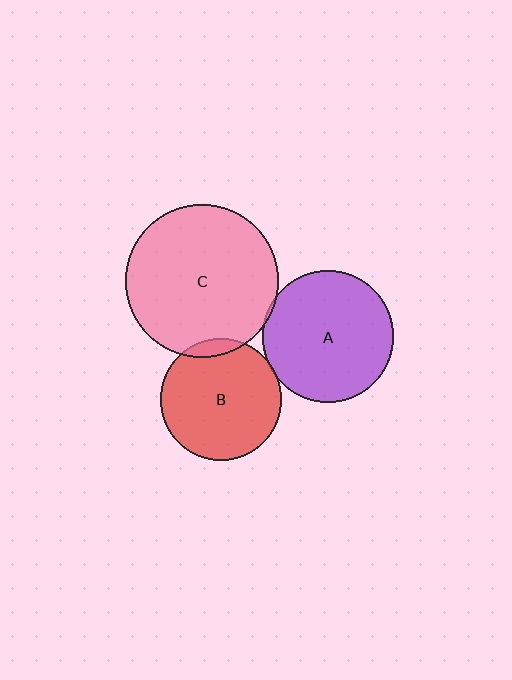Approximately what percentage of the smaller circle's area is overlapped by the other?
Approximately 5%.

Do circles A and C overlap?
Yes.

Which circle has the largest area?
Circle C (pink).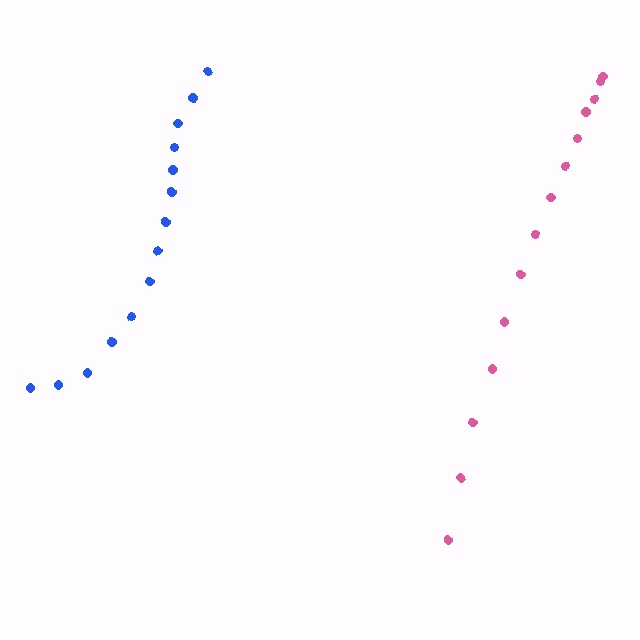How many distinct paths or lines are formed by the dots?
There are 2 distinct paths.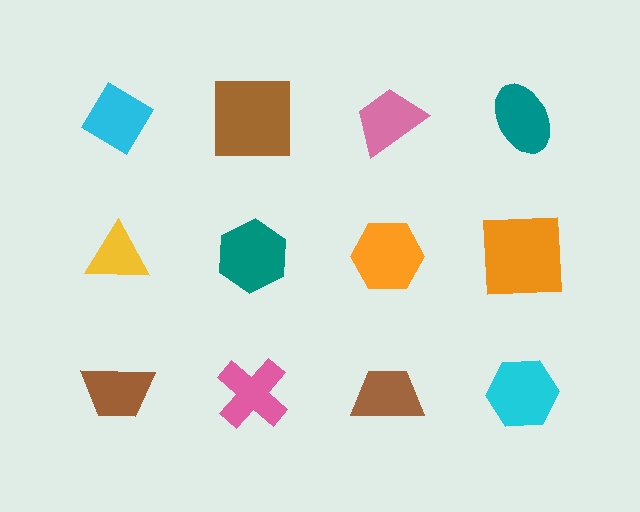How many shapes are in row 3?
4 shapes.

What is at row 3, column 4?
A cyan hexagon.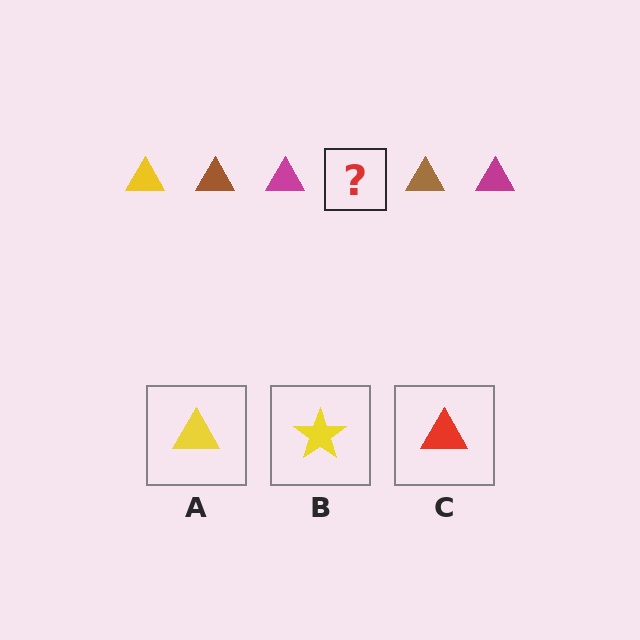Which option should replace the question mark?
Option A.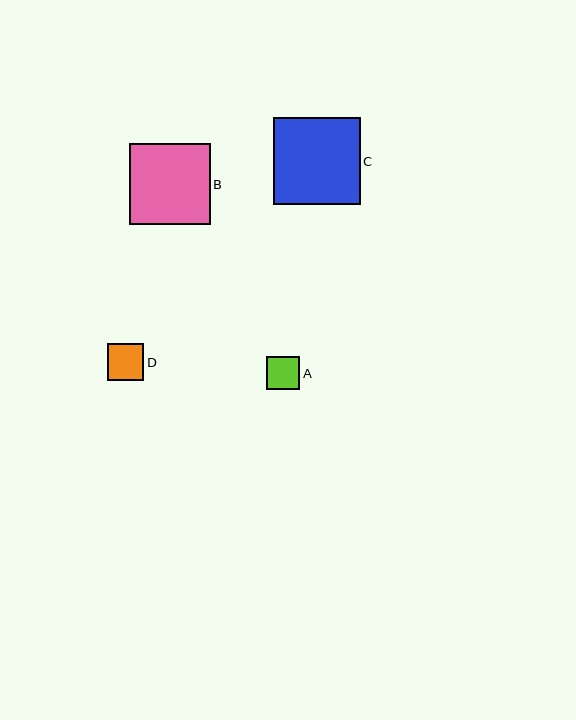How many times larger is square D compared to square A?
Square D is approximately 1.1 times the size of square A.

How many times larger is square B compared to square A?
Square B is approximately 2.4 times the size of square A.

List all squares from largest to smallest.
From largest to smallest: C, B, D, A.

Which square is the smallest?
Square A is the smallest with a size of approximately 33 pixels.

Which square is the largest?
Square C is the largest with a size of approximately 87 pixels.